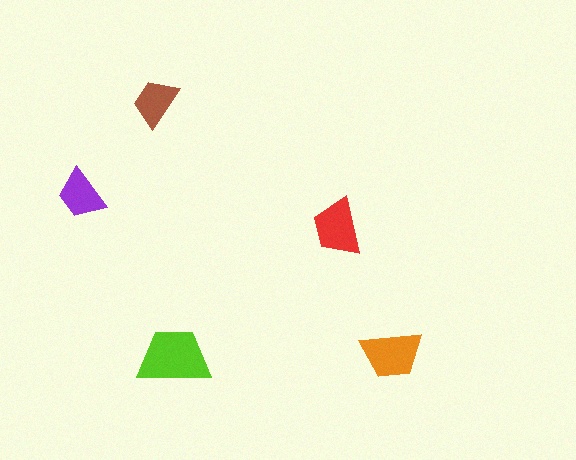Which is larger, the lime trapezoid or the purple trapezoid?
The lime one.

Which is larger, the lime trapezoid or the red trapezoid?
The lime one.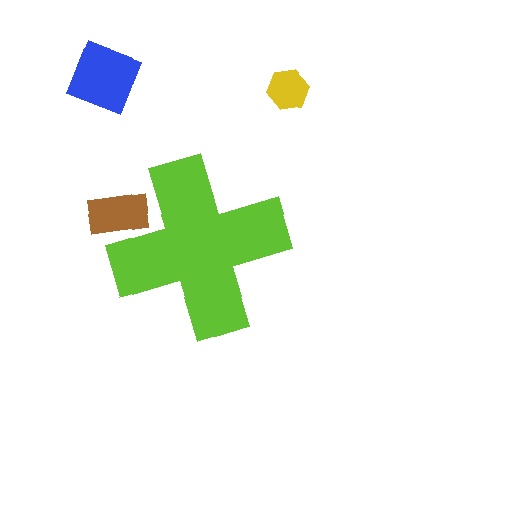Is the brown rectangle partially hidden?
Yes, the brown rectangle is partially hidden behind the lime cross.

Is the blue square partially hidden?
No, the blue square is fully visible.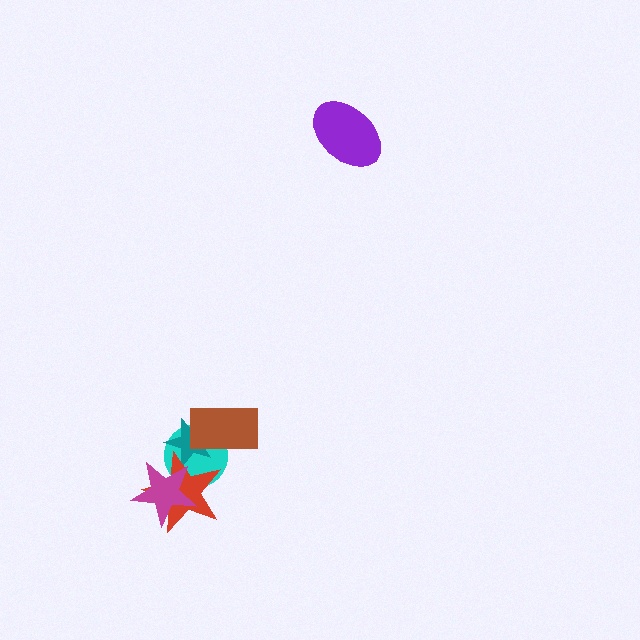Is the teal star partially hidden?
Yes, it is partially covered by another shape.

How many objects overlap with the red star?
3 objects overlap with the red star.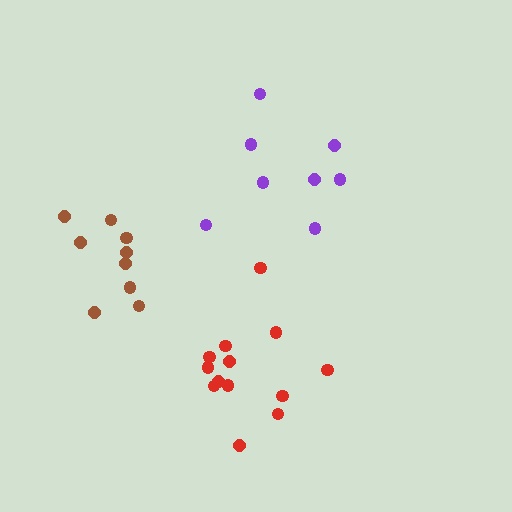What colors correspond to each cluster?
The clusters are colored: purple, brown, red.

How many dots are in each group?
Group 1: 8 dots, Group 2: 9 dots, Group 3: 13 dots (30 total).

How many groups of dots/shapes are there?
There are 3 groups.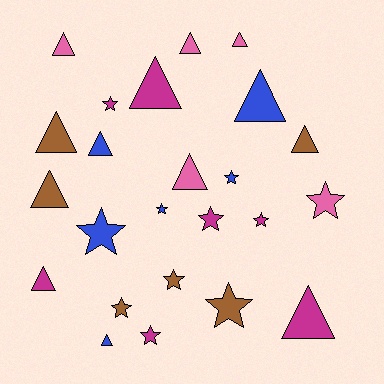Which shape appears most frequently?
Triangle, with 13 objects.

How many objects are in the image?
There are 24 objects.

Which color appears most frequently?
Magenta, with 7 objects.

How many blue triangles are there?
There are 3 blue triangles.